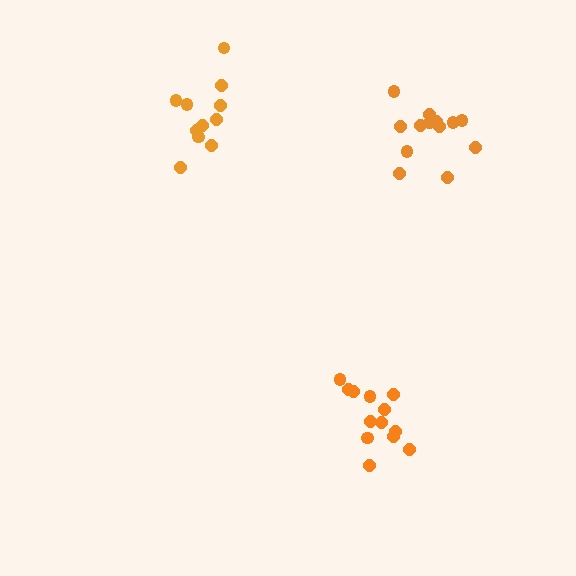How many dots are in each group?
Group 1: 13 dots, Group 2: 13 dots, Group 3: 11 dots (37 total).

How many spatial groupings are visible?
There are 3 spatial groupings.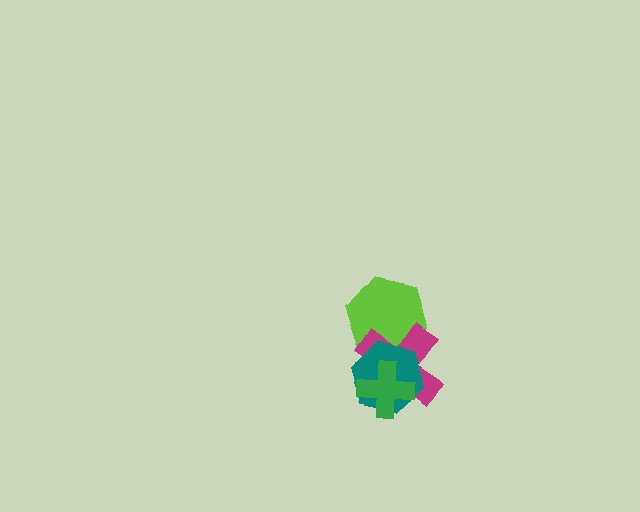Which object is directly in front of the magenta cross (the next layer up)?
The teal hexagon is directly in front of the magenta cross.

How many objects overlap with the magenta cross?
3 objects overlap with the magenta cross.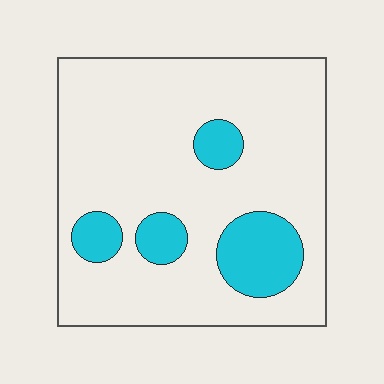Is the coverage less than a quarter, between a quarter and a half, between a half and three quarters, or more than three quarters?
Less than a quarter.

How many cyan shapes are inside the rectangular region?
4.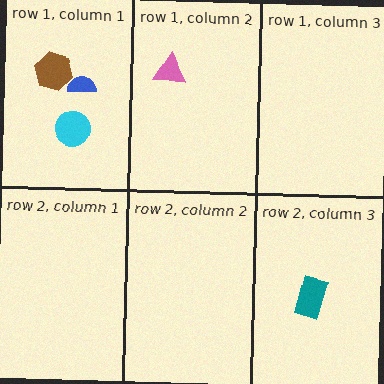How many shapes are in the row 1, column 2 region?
1.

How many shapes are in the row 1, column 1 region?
3.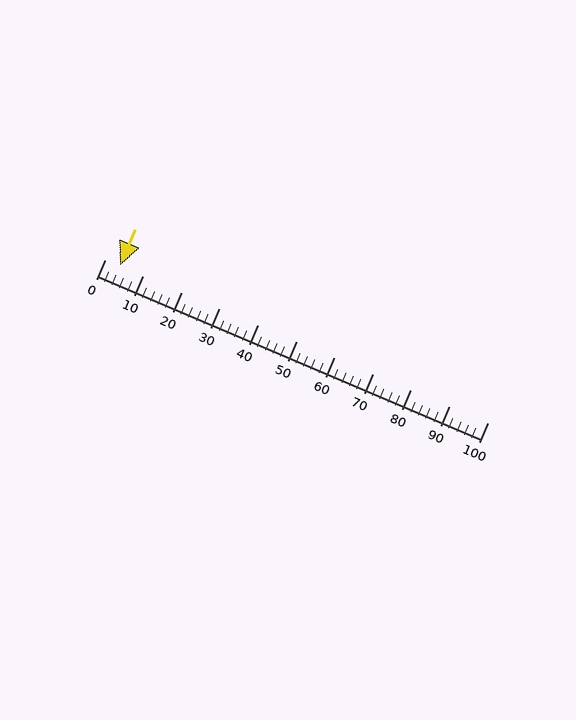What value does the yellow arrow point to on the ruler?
The yellow arrow points to approximately 4.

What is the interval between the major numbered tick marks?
The major tick marks are spaced 10 units apart.